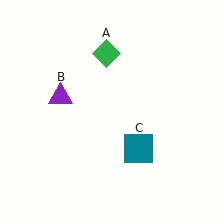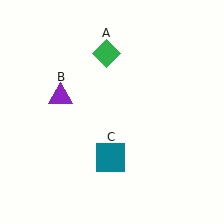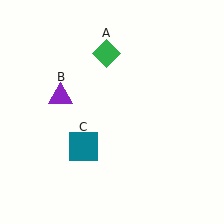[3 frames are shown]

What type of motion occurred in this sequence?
The teal square (object C) rotated clockwise around the center of the scene.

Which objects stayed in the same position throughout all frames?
Green diamond (object A) and purple triangle (object B) remained stationary.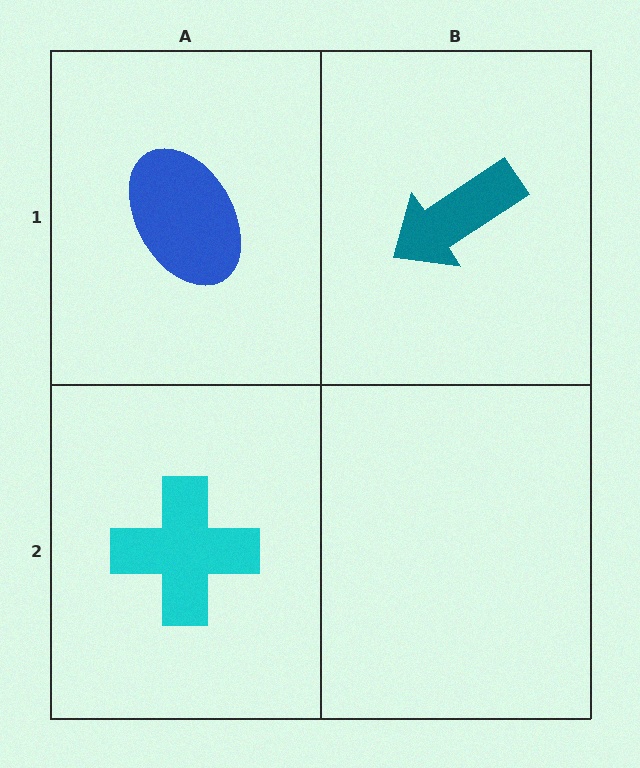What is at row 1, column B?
A teal arrow.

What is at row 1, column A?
A blue ellipse.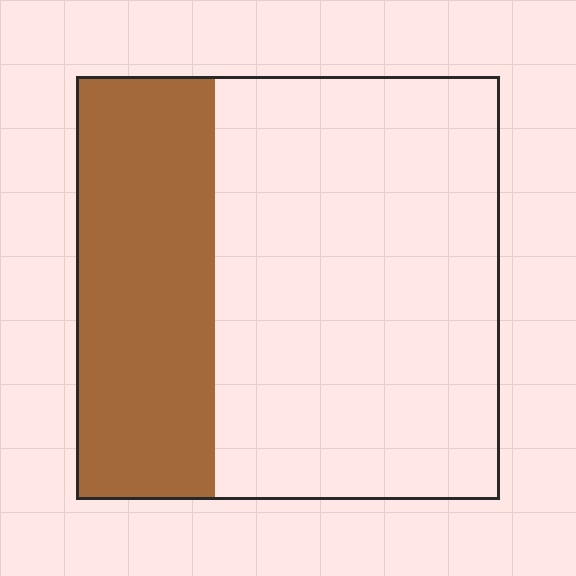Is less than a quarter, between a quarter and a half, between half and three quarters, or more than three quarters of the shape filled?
Between a quarter and a half.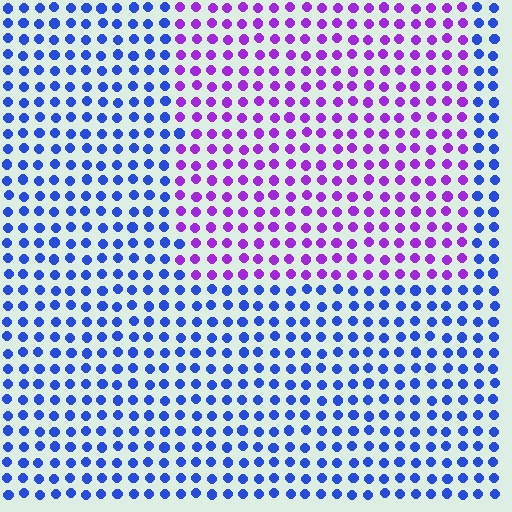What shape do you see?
I see a rectangle.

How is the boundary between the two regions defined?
The boundary is defined purely by a slight shift in hue (about 53 degrees). Spacing, size, and orientation are identical on both sides.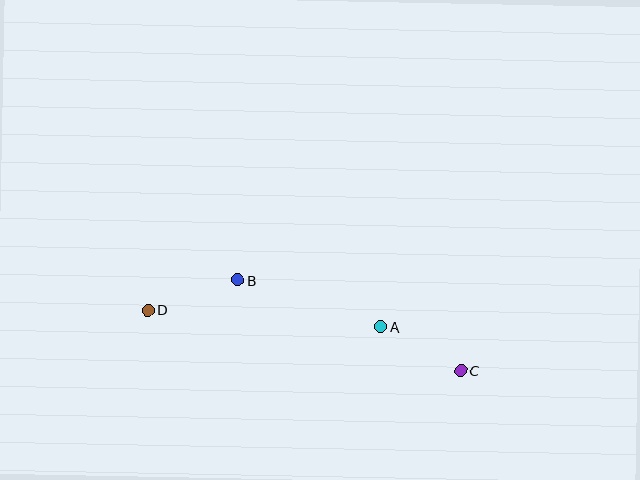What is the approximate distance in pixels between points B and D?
The distance between B and D is approximately 95 pixels.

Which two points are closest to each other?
Points A and C are closest to each other.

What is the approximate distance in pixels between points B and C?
The distance between B and C is approximately 241 pixels.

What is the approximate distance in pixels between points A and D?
The distance between A and D is approximately 234 pixels.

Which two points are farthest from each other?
Points C and D are farthest from each other.